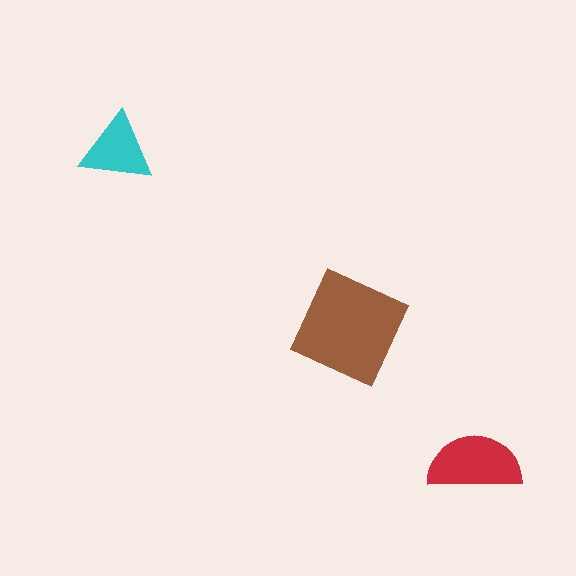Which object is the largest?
The brown square.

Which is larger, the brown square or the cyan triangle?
The brown square.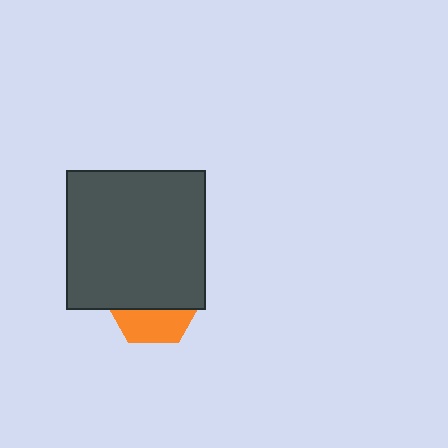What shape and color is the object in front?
The object in front is a dark gray square.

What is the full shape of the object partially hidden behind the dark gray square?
The partially hidden object is an orange hexagon.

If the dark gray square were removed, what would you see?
You would see the complete orange hexagon.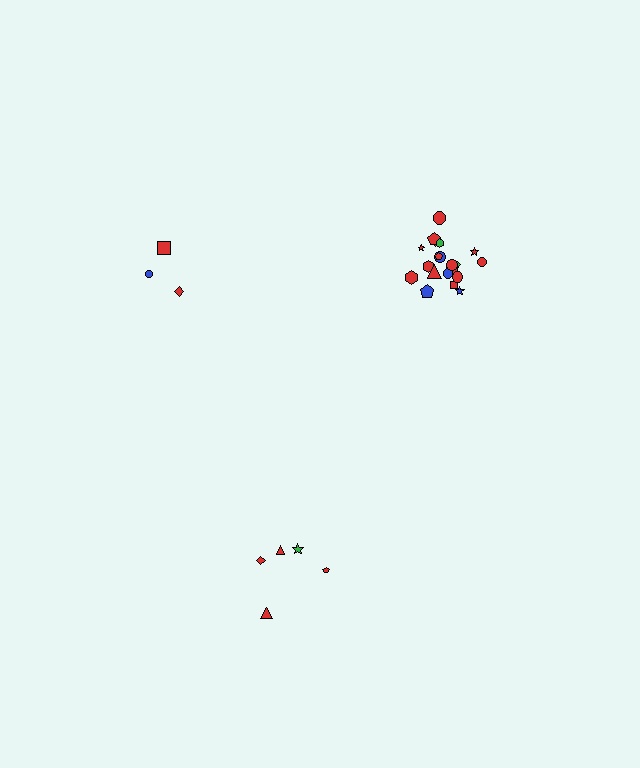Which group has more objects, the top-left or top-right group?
The top-right group.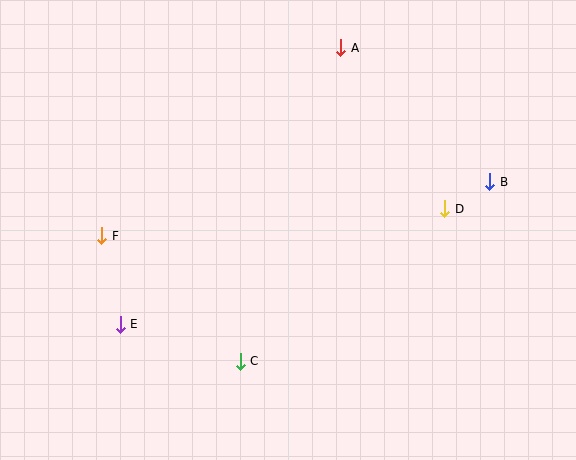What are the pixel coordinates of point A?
Point A is at (341, 48).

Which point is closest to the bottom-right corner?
Point D is closest to the bottom-right corner.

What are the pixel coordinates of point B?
Point B is at (490, 182).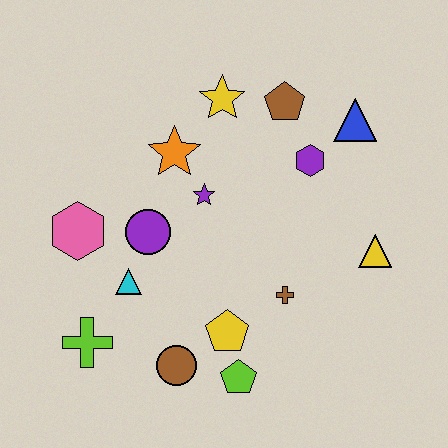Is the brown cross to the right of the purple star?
Yes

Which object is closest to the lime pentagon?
The yellow pentagon is closest to the lime pentagon.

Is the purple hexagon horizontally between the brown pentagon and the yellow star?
No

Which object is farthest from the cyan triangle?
The blue triangle is farthest from the cyan triangle.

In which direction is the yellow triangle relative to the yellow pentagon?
The yellow triangle is to the right of the yellow pentagon.